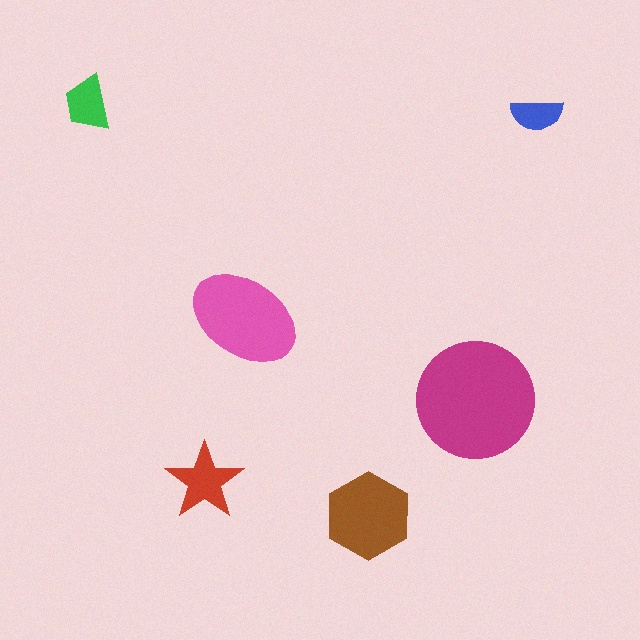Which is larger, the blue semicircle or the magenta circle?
The magenta circle.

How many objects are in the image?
There are 6 objects in the image.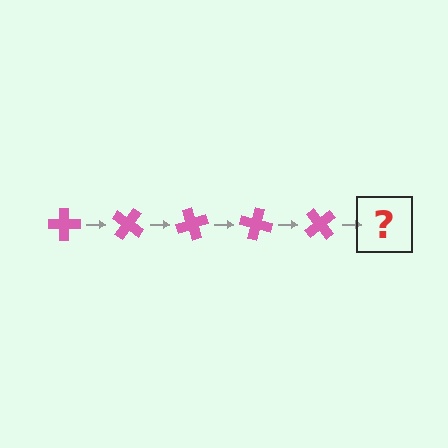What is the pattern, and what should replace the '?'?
The pattern is that the cross rotates 35 degrees each step. The '?' should be a pink cross rotated 175 degrees.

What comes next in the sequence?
The next element should be a pink cross rotated 175 degrees.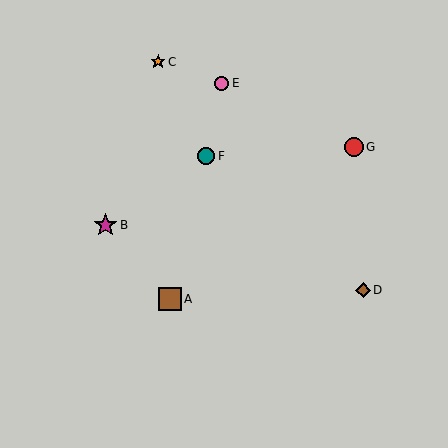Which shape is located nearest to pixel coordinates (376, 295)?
The brown diamond (labeled D) at (363, 290) is nearest to that location.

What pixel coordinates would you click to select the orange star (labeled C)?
Click at (158, 62) to select the orange star C.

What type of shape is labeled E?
Shape E is a pink circle.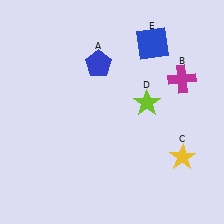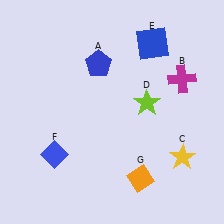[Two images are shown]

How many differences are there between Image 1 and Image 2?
There are 2 differences between the two images.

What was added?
A blue diamond (F), an orange diamond (G) were added in Image 2.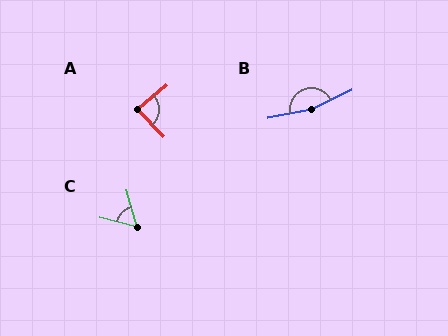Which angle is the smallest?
C, at approximately 59 degrees.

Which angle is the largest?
B, at approximately 166 degrees.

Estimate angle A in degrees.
Approximately 86 degrees.